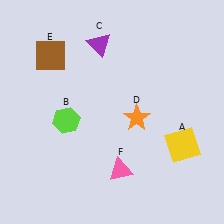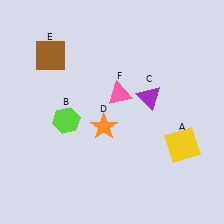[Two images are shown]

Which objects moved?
The objects that moved are: the purple triangle (C), the orange star (D), the pink triangle (F).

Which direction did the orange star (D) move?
The orange star (D) moved left.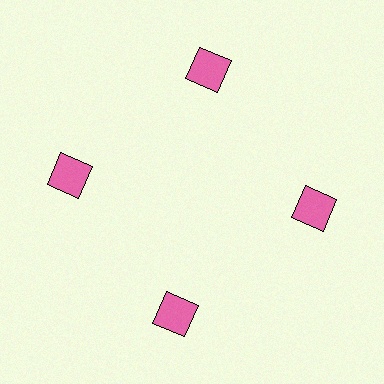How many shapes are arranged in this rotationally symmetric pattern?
There are 4 shapes, arranged in 4 groups of 1.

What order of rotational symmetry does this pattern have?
This pattern has 4-fold rotational symmetry.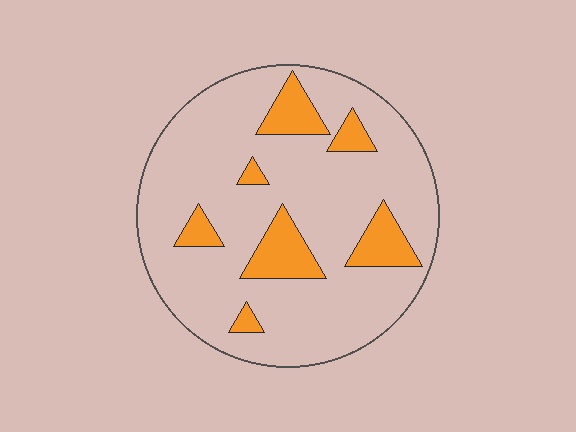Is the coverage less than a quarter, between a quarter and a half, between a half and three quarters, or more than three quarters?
Less than a quarter.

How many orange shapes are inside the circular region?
7.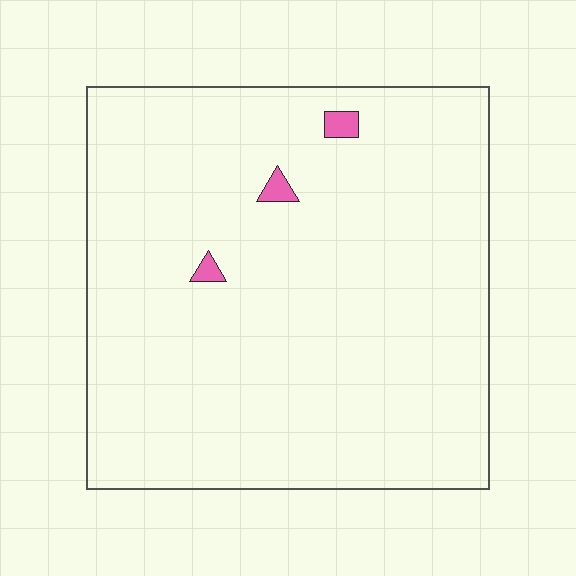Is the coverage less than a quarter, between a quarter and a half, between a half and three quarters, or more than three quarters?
Less than a quarter.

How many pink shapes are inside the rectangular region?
3.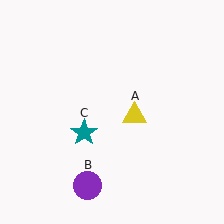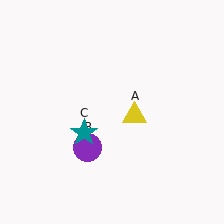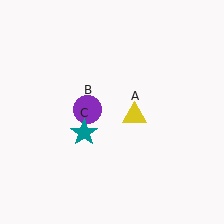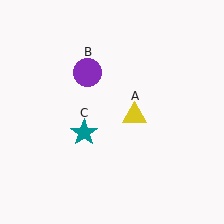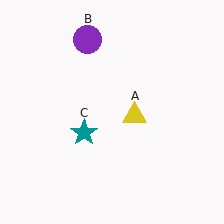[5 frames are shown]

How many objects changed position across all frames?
1 object changed position: purple circle (object B).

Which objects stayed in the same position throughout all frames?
Yellow triangle (object A) and teal star (object C) remained stationary.